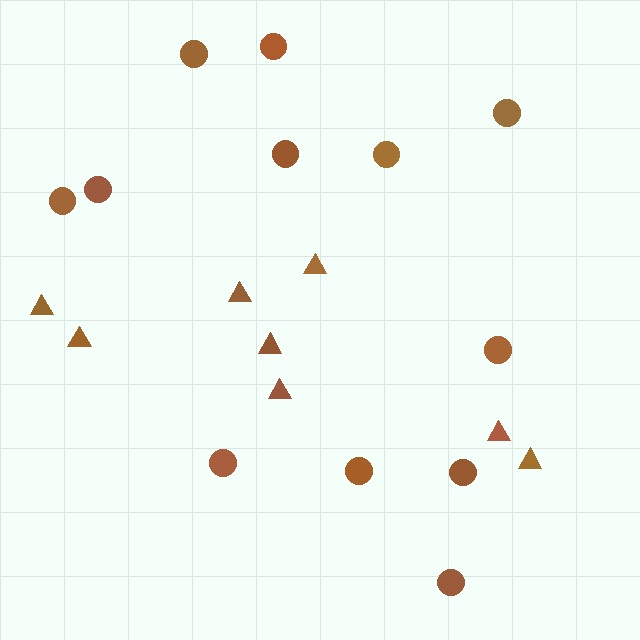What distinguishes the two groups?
There are 2 groups: one group of triangles (8) and one group of circles (12).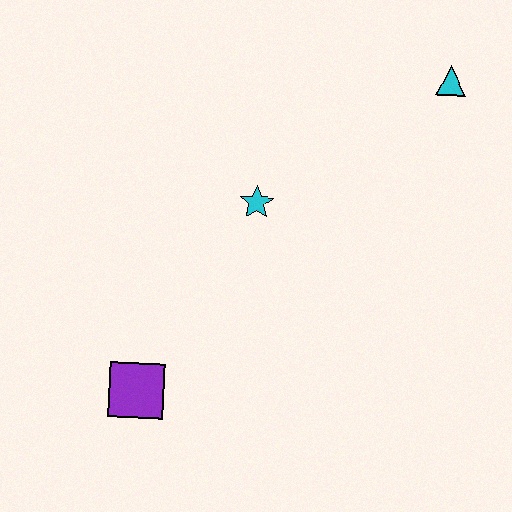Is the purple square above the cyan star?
No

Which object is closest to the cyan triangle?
The cyan star is closest to the cyan triangle.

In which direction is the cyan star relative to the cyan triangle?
The cyan star is to the left of the cyan triangle.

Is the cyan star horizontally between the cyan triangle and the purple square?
Yes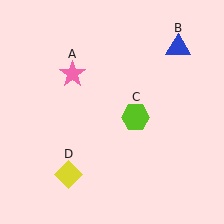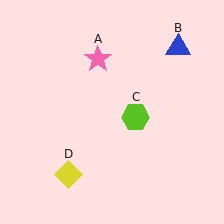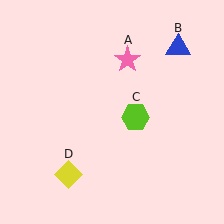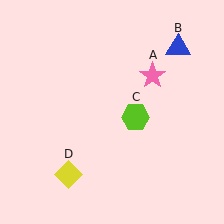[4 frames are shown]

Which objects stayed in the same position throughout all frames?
Blue triangle (object B) and lime hexagon (object C) and yellow diamond (object D) remained stationary.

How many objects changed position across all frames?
1 object changed position: pink star (object A).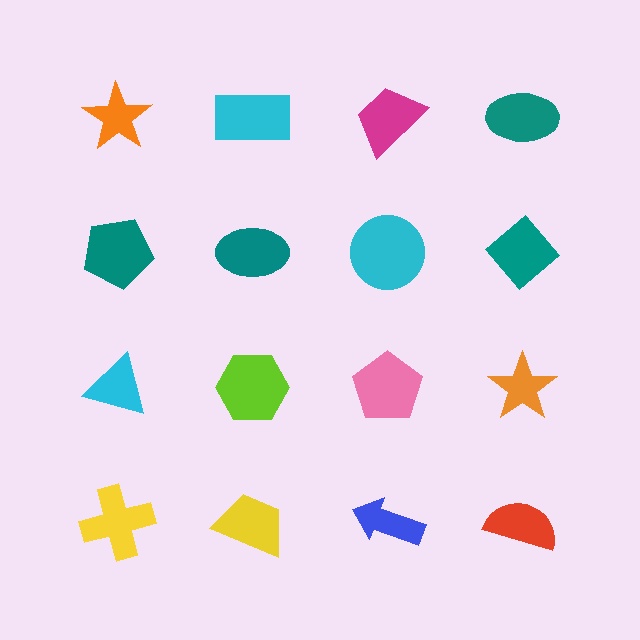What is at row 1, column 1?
An orange star.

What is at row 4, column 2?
A yellow trapezoid.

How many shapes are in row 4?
4 shapes.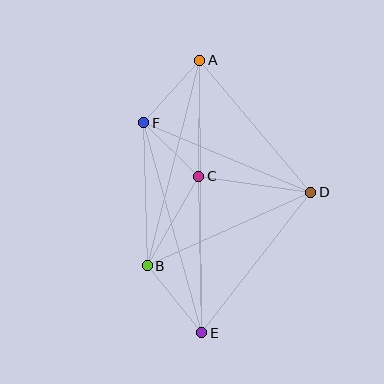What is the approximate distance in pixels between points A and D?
The distance between A and D is approximately 172 pixels.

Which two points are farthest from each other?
Points A and E are farthest from each other.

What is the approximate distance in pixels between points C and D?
The distance between C and D is approximately 113 pixels.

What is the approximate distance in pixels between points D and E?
The distance between D and E is approximately 178 pixels.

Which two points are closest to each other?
Points C and F are closest to each other.